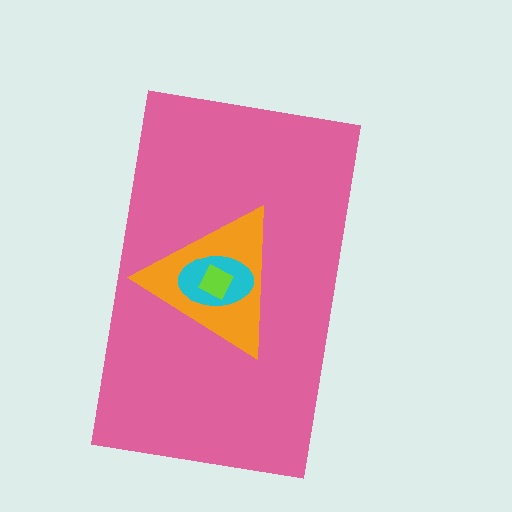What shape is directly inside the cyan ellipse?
The lime square.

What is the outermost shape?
The pink rectangle.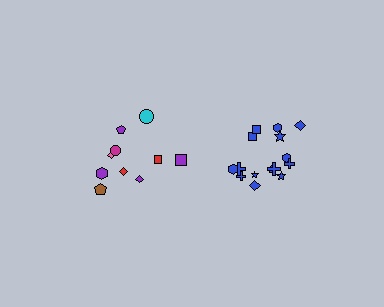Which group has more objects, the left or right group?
The right group.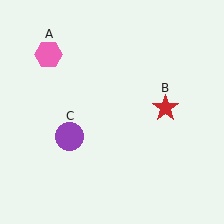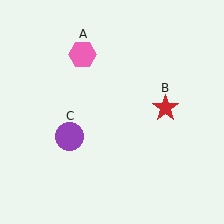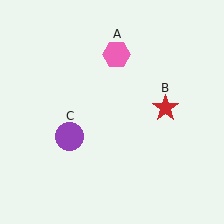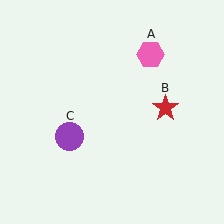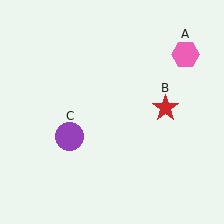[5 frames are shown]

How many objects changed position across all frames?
1 object changed position: pink hexagon (object A).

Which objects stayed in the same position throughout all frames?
Red star (object B) and purple circle (object C) remained stationary.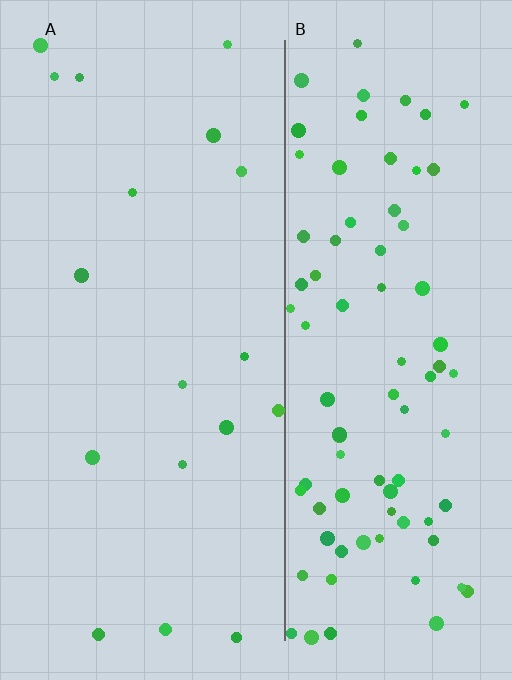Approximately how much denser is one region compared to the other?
Approximately 4.9× — region B over region A.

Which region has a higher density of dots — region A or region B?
B (the right).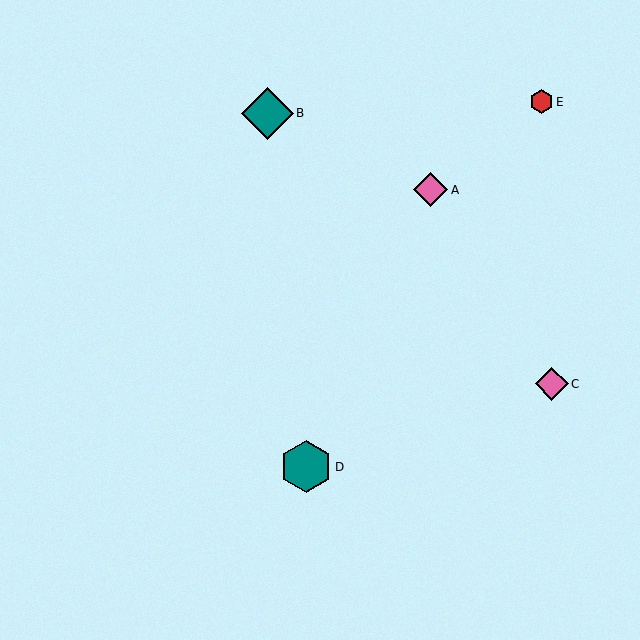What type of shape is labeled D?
Shape D is a teal hexagon.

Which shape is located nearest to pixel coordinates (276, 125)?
The teal diamond (labeled B) at (267, 113) is nearest to that location.